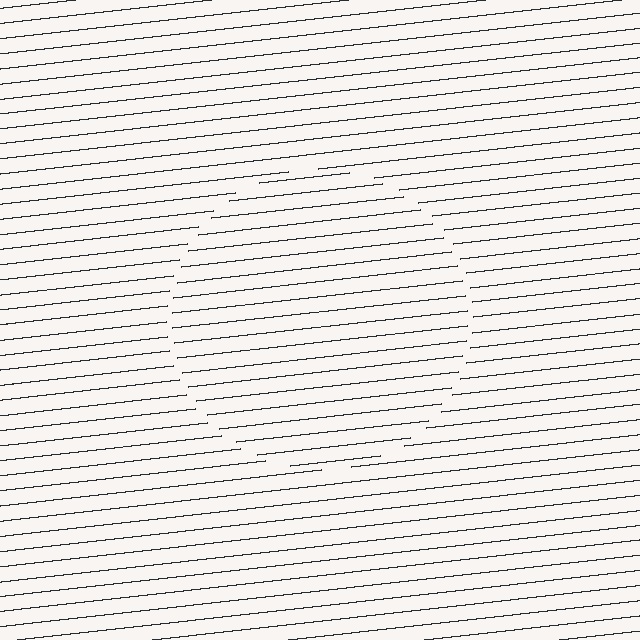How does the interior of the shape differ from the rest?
The interior of the shape contains the same grating, shifted by half a period — the contour is defined by the phase discontinuity where line-ends from the inner and outer gratings abut.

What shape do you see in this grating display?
An illusory circle. The interior of the shape contains the same grating, shifted by half a period — the contour is defined by the phase discontinuity where line-ends from the inner and outer gratings abut.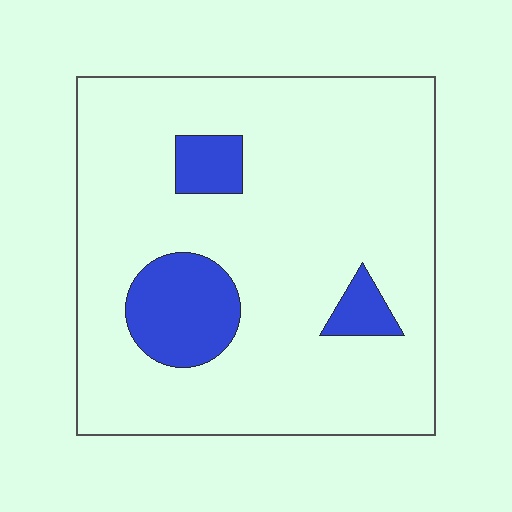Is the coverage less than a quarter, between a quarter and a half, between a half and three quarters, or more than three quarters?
Less than a quarter.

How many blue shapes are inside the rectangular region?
3.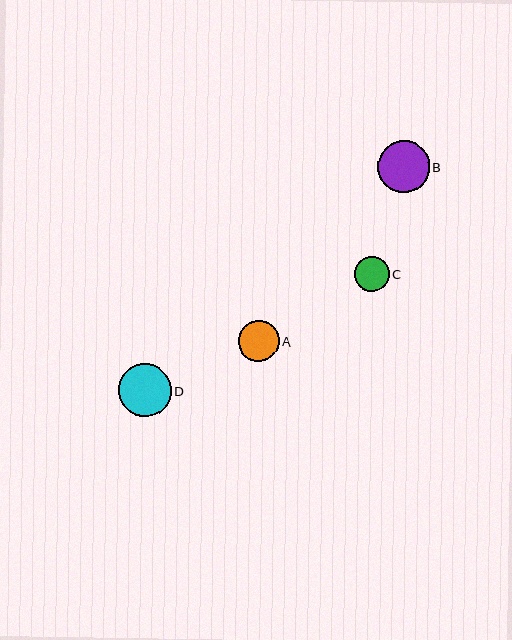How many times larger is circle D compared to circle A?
Circle D is approximately 1.3 times the size of circle A.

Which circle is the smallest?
Circle C is the smallest with a size of approximately 35 pixels.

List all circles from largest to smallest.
From largest to smallest: D, B, A, C.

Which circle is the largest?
Circle D is the largest with a size of approximately 53 pixels.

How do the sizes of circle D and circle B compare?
Circle D and circle B are approximately the same size.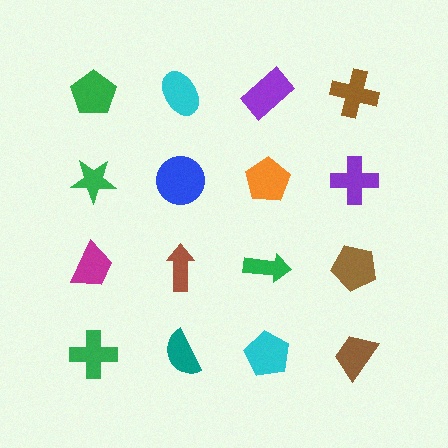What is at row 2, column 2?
A blue circle.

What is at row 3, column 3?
A green arrow.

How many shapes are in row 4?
4 shapes.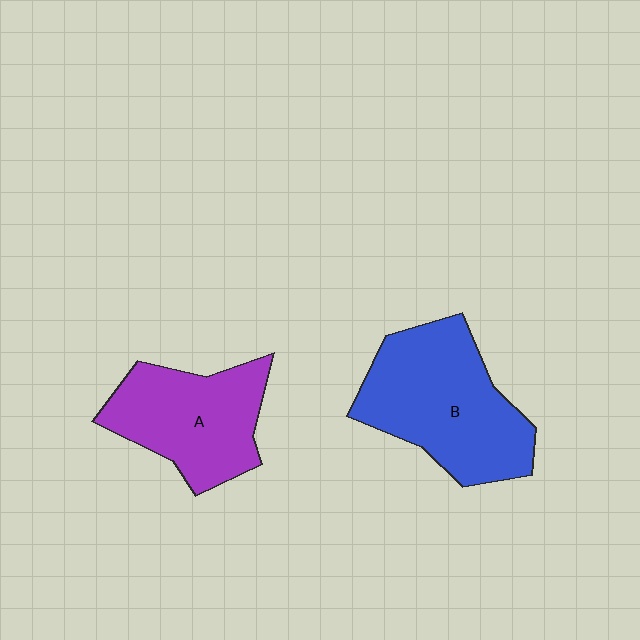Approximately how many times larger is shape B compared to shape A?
Approximately 1.3 times.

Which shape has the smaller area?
Shape A (purple).